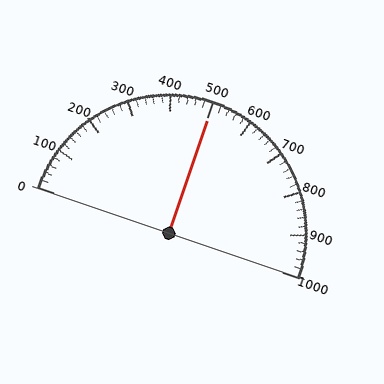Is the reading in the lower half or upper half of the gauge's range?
The reading is in the upper half of the range (0 to 1000).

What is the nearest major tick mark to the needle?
The nearest major tick mark is 500.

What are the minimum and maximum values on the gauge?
The gauge ranges from 0 to 1000.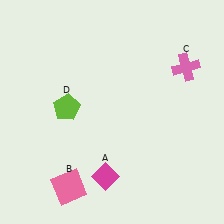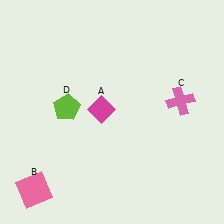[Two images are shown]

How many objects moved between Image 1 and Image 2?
3 objects moved between the two images.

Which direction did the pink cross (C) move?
The pink cross (C) moved down.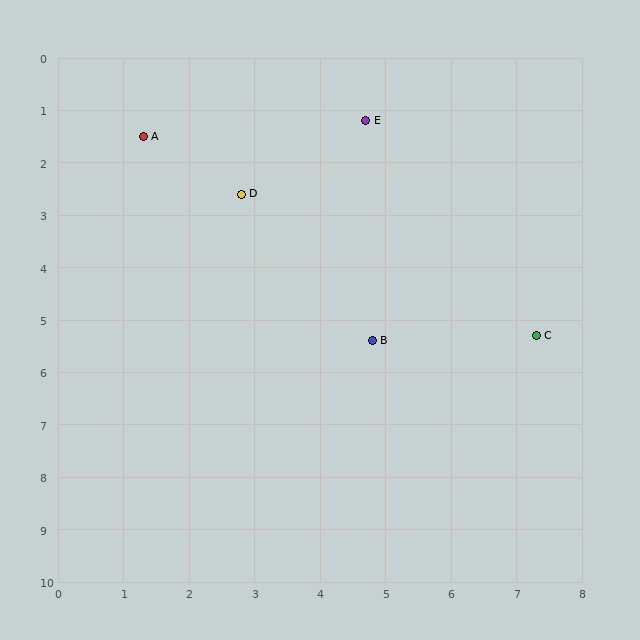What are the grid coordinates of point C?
Point C is at approximately (7.3, 5.3).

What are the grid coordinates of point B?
Point B is at approximately (4.8, 5.4).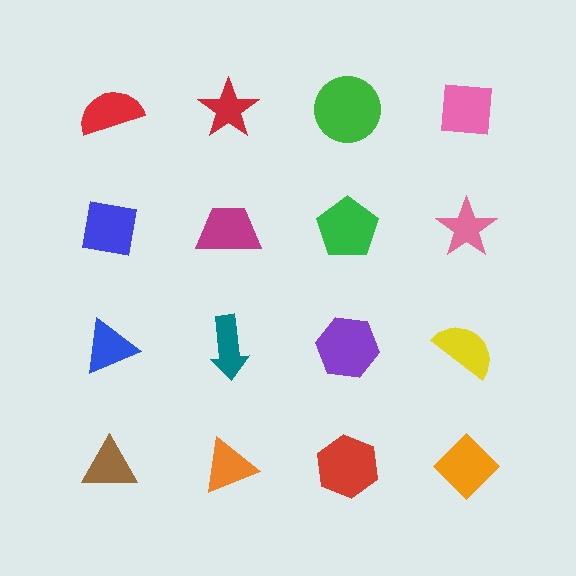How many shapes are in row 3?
4 shapes.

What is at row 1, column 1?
A red semicircle.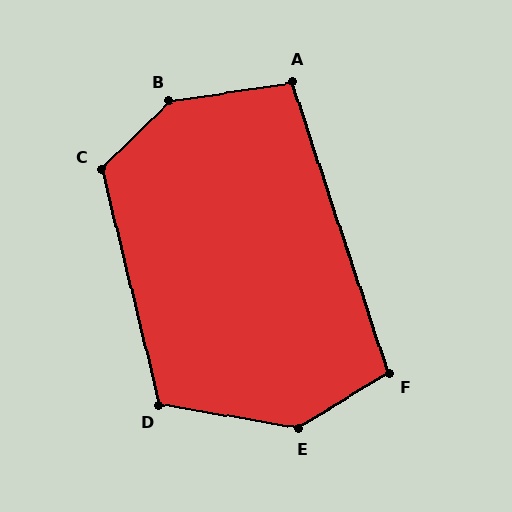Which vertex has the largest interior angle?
B, at approximately 144 degrees.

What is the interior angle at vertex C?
Approximately 121 degrees (obtuse).